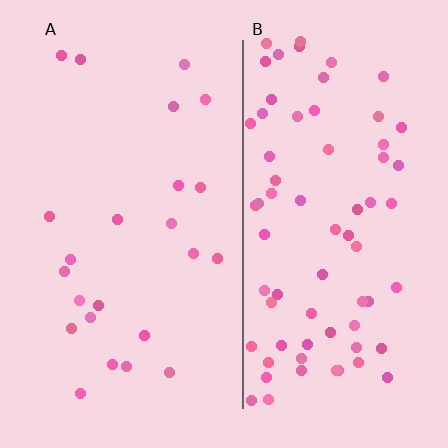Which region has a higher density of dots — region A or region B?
B (the right).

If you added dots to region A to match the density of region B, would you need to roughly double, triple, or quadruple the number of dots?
Approximately triple.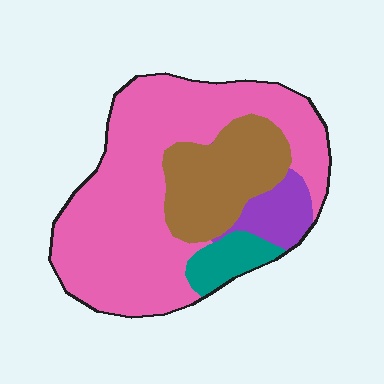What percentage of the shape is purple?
Purple covers 8% of the shape.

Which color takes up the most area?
Pink, at roughly 65%.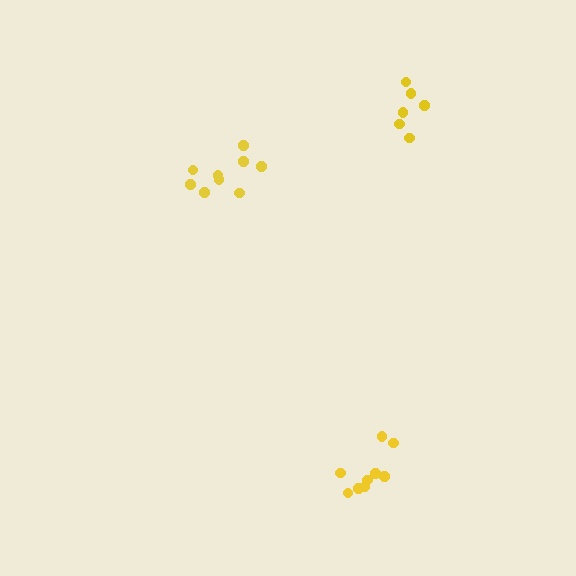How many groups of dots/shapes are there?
There are 3 groups.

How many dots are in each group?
Group 1: 6 dots, Group 2: 9 dots, Group 3: 9 dots (24 total).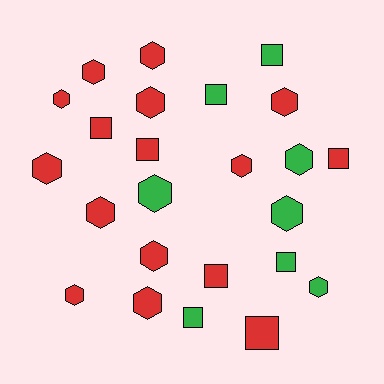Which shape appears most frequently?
Hexagon, with 15 objects.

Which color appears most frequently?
Red, with 16 objects.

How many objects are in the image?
There are 24 objects.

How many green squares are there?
There are 4 green squares.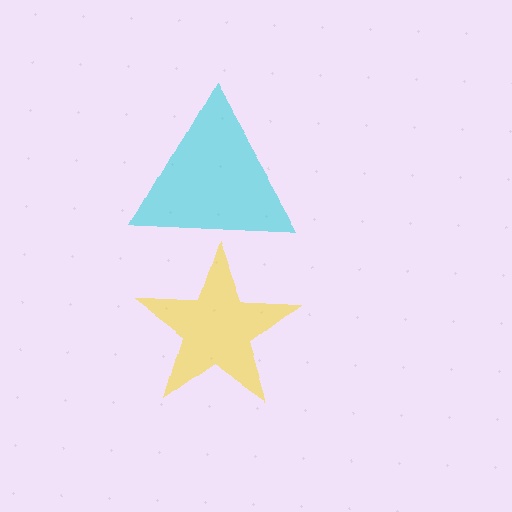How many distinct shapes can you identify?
There are 2 distinct shapes: a yellow star, a cyan triangle.